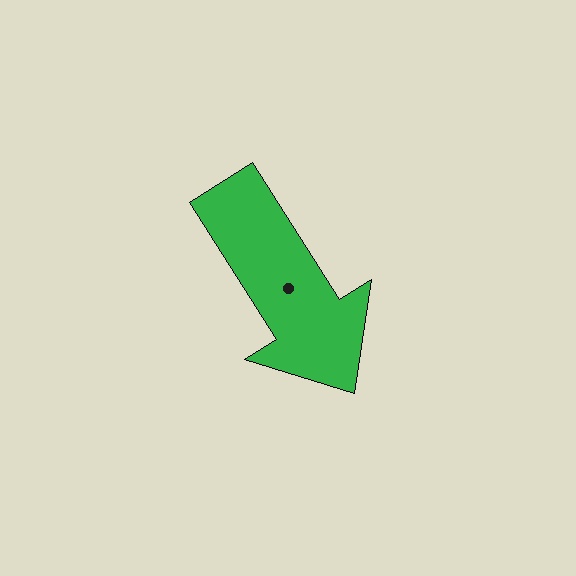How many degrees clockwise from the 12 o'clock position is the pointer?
Approximately 148 degrees.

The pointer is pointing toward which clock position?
Roughly 5 o'clock.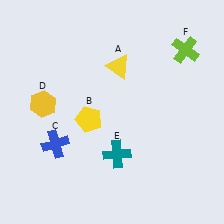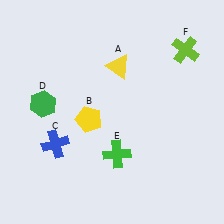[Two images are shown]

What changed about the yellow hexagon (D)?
In Image 1, D is yellow. In Image 2, it changed to green.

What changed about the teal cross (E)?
In Image 1, E is teal. In Image 2, it changed to green.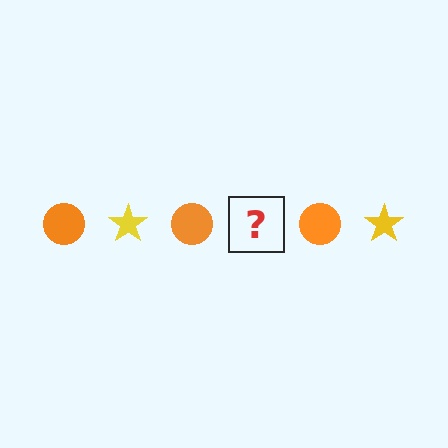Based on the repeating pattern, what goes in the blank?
The blank should be a yellow star.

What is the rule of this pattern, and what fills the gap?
The rule is that the pattern alternates between orange circle and yellow star. The gap should be filled with a yellow star.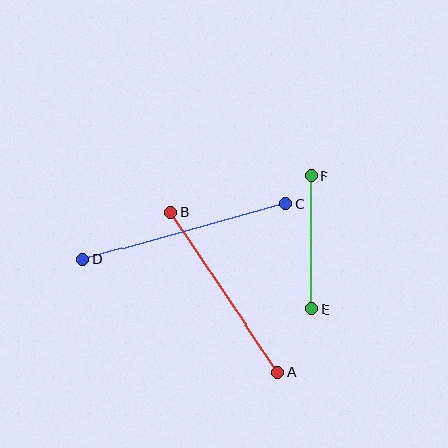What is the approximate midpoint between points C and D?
The midpoint is at approximately (184, 232) pixels.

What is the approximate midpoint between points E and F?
The midpoint is at approximately (311, 243) pixels.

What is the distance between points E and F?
The distance is approximately 133 pixels.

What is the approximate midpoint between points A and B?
The midpoint is at approximately (224, 292) pixels.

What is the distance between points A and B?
The distance is approximately 193 pixels.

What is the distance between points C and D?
The distance is approximately 210 pixels.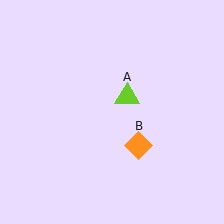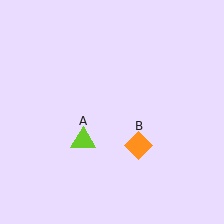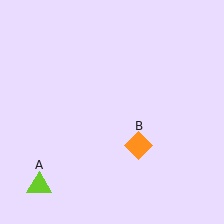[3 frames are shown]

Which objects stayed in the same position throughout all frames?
Orange diamond (object B) remained stationary.